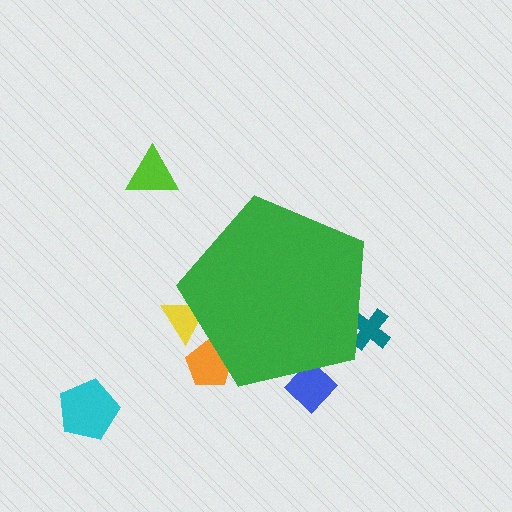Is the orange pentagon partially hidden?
Yes, the orange pentagon is partially hidden behind the green pentagon.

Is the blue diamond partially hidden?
Yes, the blue diamond is partially hidden behind the green pentagon.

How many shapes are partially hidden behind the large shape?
4 shapes are partially hidden.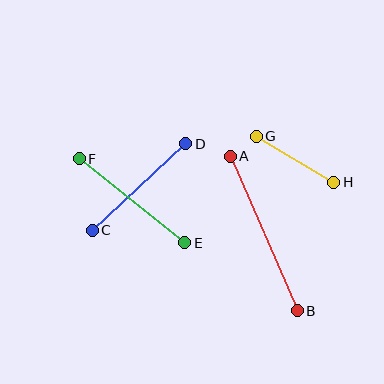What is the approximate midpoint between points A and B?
The midpoint is at approximately (264, 233) pixels.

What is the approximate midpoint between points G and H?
The midpoint is at approximately (295, 159) pixels.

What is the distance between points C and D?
The distance is approximately 127 pixels.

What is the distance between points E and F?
The distance is approximately 135 pixels.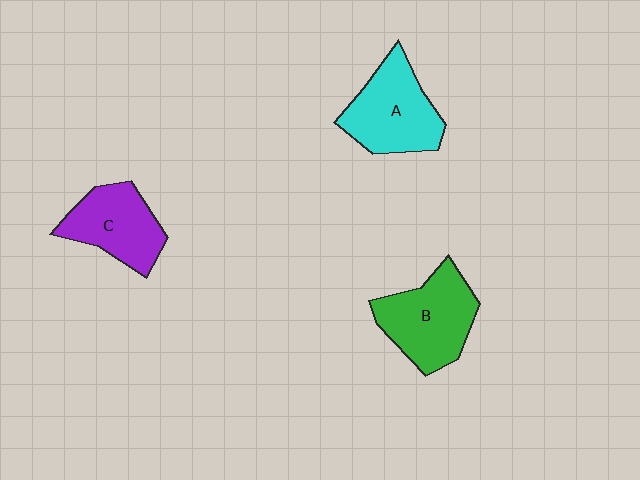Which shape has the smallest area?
Shape C (purple).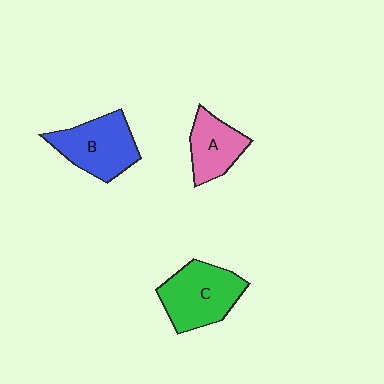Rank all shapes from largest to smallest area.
From largest to smallest: C (green), B (blue), A (pink).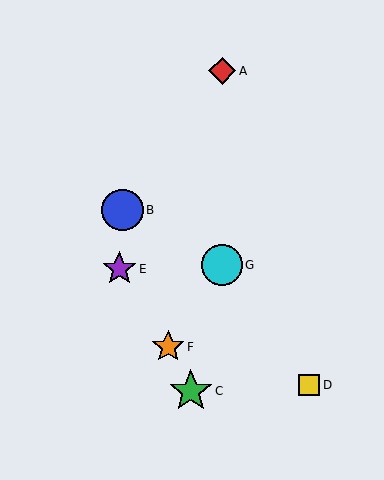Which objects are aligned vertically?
Objects A, G are aligned vertically.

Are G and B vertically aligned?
No, G is at x≈222 and B is at x≈122.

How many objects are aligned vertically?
2 objects (A, G) are aligned vertically.